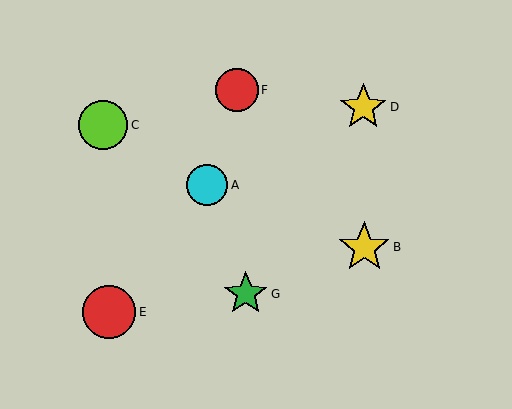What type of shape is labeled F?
Shape F is a red circle.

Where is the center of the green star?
The center of the green star is at (246, 294).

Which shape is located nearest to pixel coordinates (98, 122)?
The lime circle (labeled C) at (103, 125) is nearest to that location.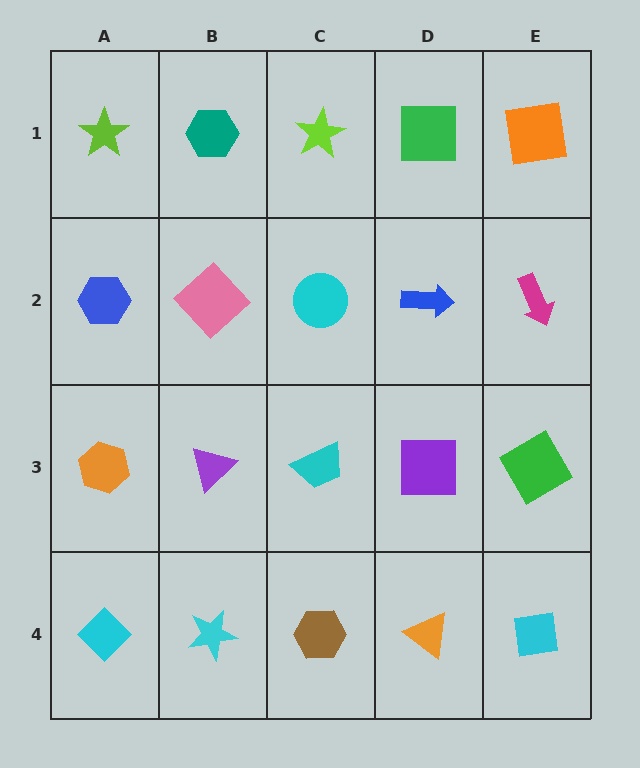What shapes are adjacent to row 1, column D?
A blue arrow (row 2, column D), a lime star (row 1, column C), an orange square (row 1, column E).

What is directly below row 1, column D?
A blue arrow.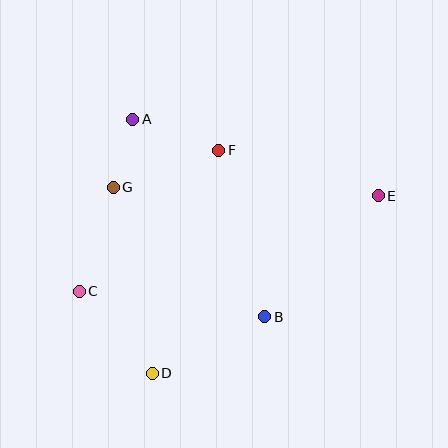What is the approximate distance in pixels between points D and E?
The distance between D and E is approximately 287 pixels.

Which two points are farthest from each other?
Points C and E are farthest from each other.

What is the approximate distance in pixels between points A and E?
The distance between A and E is approximately 257 pixels.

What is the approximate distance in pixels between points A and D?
The distance between A and D is approximately 255 pixels.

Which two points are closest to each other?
Points A and G are closest to each other.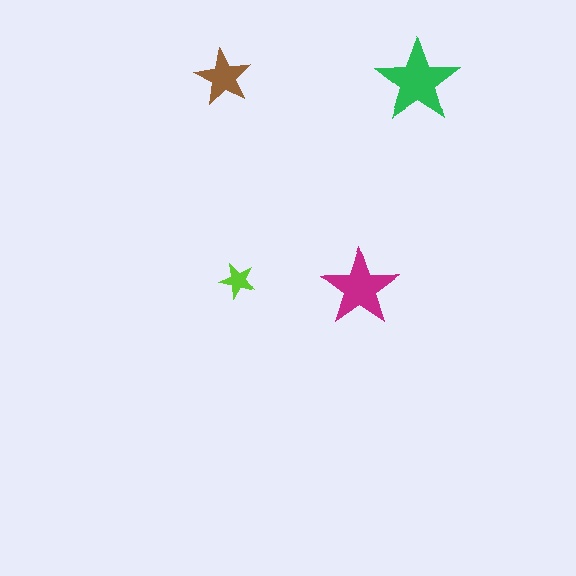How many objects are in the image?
There are 4 objects in the image.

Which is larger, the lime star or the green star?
The green one.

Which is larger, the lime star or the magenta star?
The magenta one.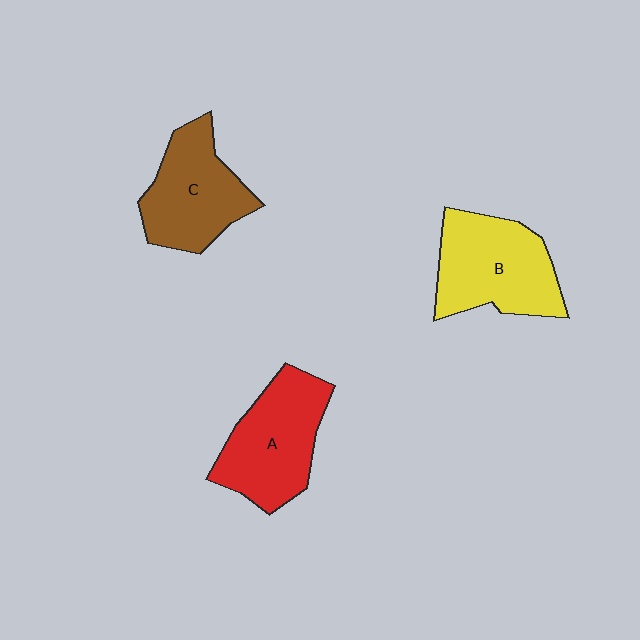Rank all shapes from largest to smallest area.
From largest to smallest: B (yellow), A (red), C (brown).